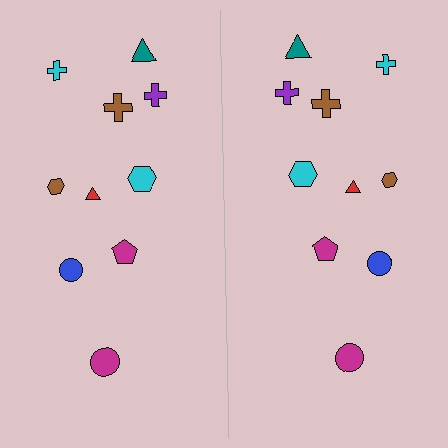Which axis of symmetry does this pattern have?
The pattern has a vertical axis of symmetry running through the center of the image.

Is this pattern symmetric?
Yes, this pattern has bilateral (reflection) symmetry.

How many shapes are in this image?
There are 20 shapes in this image.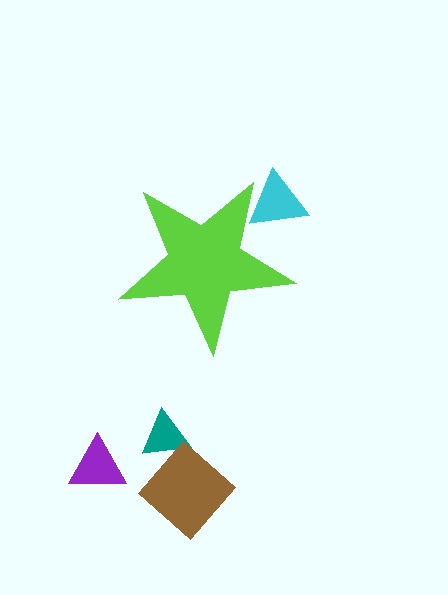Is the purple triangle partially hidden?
No, the purple triangle is fully visible.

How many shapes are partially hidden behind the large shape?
1 shape is partially hidden.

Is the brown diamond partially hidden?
No, the brown diamond is fully visible.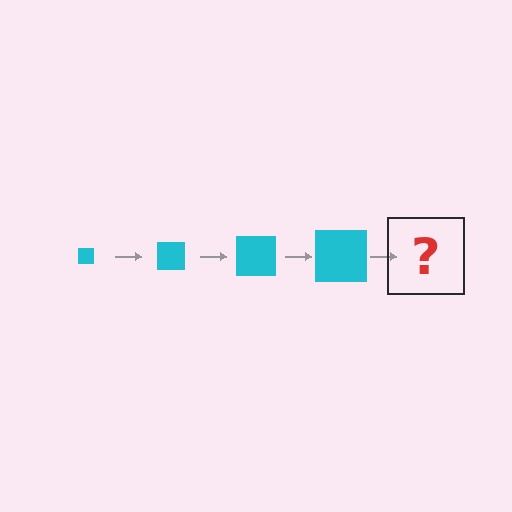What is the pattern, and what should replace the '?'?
The pattern is that the square gets progressively larger each step. The '?' should be a cyan square, larger than the previous one.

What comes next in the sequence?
The next element should be a cyan square, larger than the previous one.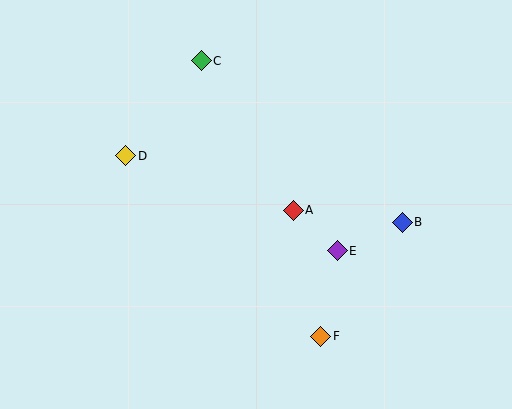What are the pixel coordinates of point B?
Point B is at (402, 222).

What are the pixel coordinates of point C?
Point C is at (201, 61).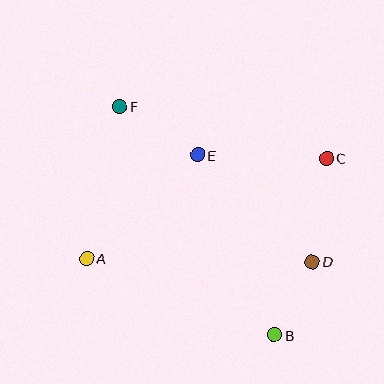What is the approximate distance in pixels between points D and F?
The distance between D and F is approximately 247 pixels.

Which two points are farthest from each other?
Points B and F are farthest from each other.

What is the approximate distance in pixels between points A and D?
The distance between A and D is approximately 226 pixels.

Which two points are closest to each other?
Points B and D are closest to each other.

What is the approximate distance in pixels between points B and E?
The distance between B and E is approximately 196 pixels.